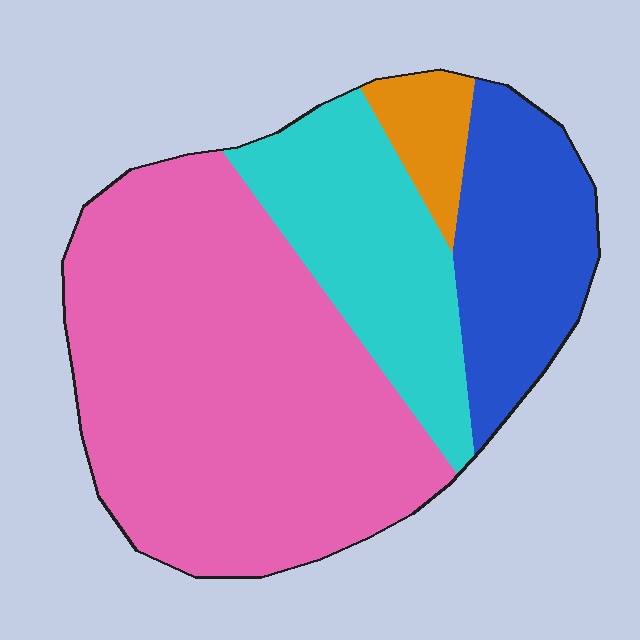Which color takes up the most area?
Pink, at roughly 55%.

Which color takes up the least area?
Orange, at roughly 5%.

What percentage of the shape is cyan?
Cyan takes up about one fifth (1/5) of the shape.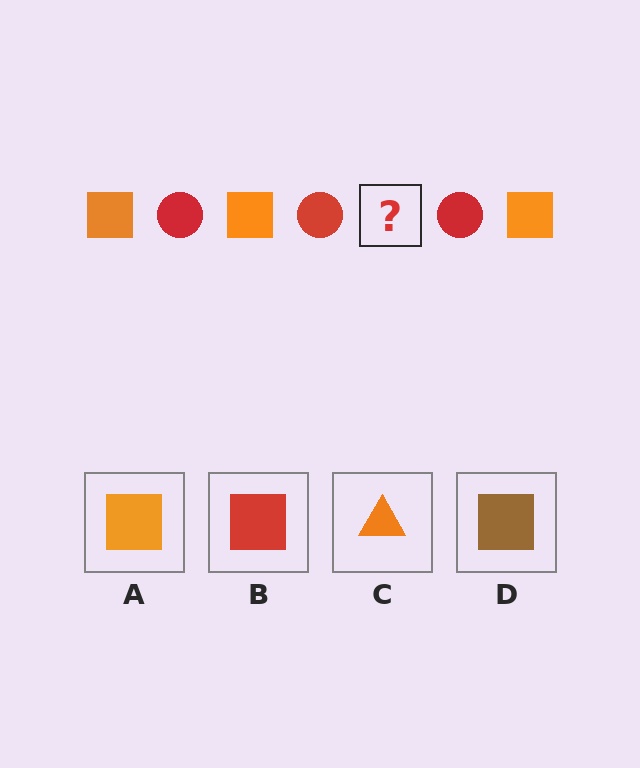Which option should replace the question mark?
Option A.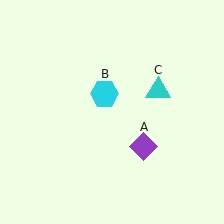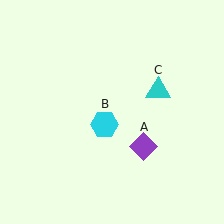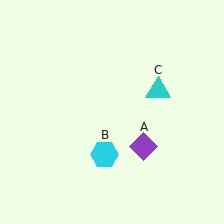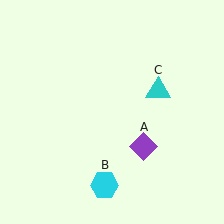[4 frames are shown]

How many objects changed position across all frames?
1 object changed position: cyan hexagon (object B).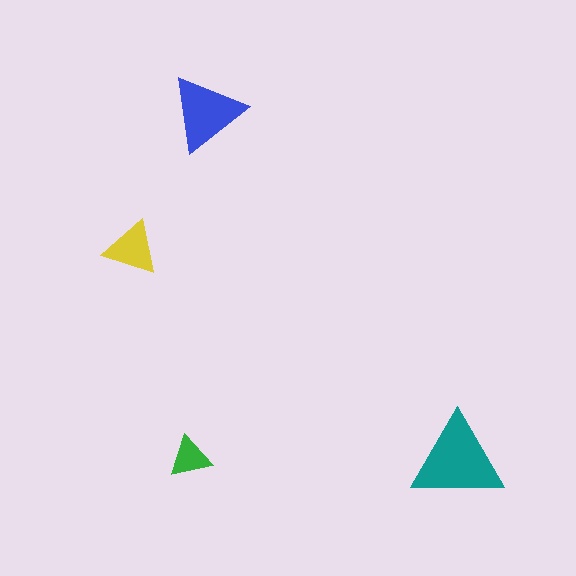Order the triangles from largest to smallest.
the teal one, the blue one, the yellow one, the green one.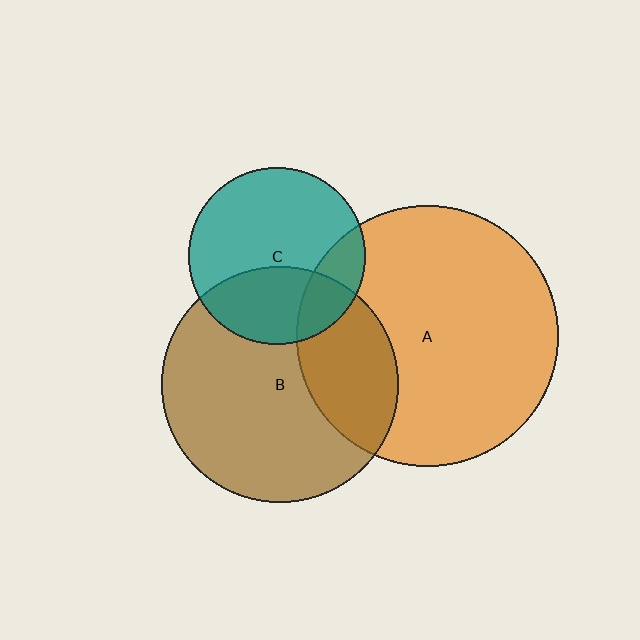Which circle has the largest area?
Circle A (orange).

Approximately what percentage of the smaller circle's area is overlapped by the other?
Approximately 35%.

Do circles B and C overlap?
Yes.